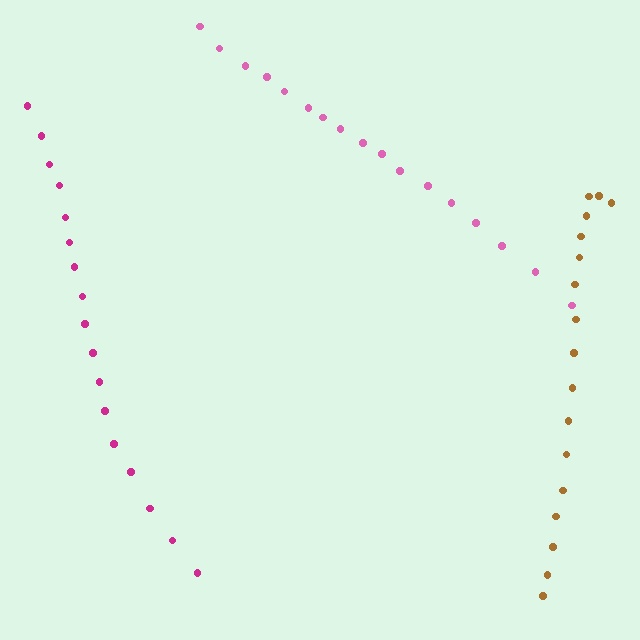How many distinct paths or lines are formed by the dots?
There are 3 distinct paths.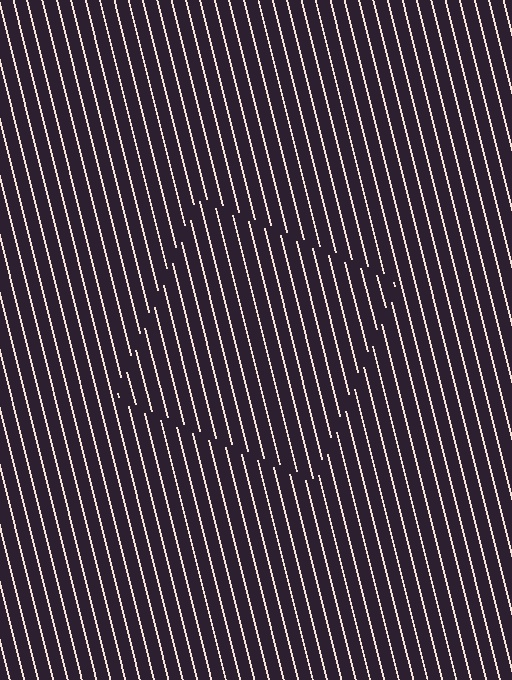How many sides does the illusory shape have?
4 sides — the line-ends trace a square.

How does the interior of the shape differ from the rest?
The interior of the shape contains the same grating, shifted by half a period — the contour is defined by the phase discontinuity where line-ends from the inner and outer gratings abut.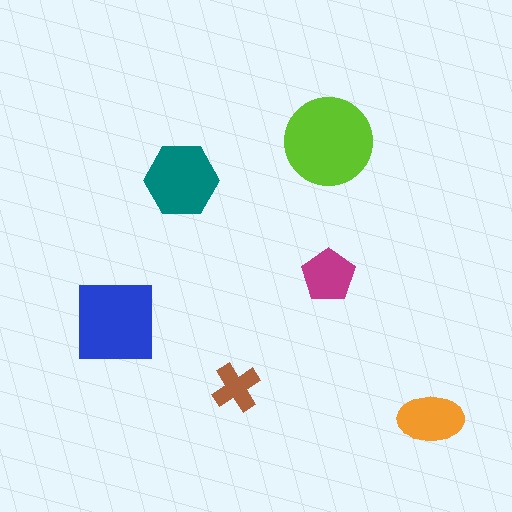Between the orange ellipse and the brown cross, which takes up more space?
The orange ellipse.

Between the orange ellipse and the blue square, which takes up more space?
The blue square.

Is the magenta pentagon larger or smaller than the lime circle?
Smaller.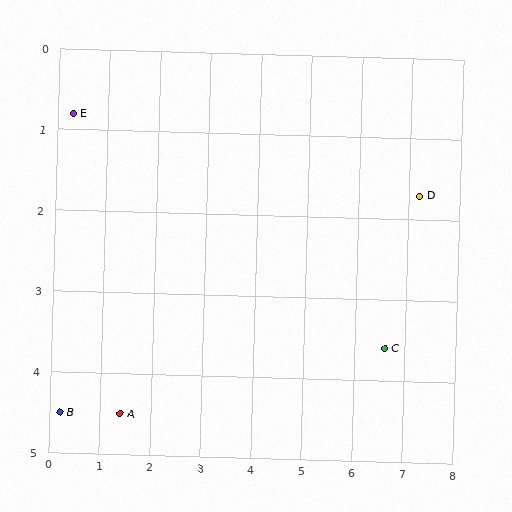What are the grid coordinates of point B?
Point B is at approximately (0.2, 4.5).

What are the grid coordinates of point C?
Point C is at approximately (6.6, 3.6).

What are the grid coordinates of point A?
Point A is at approximately (1.4, 4.5).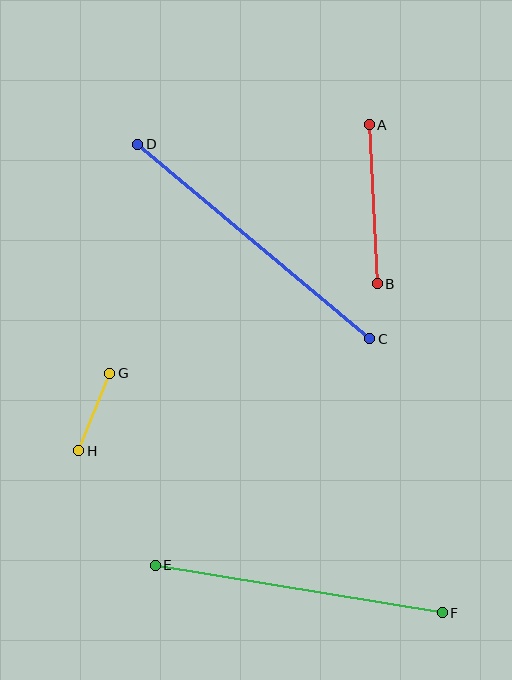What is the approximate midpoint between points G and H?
The midpoint is at approximately (94, 412) pixels.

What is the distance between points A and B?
The distance is approximately 159 pixels.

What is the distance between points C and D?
The distance is approximately 303 pixels.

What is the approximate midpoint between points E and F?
The midpoint is at approximately (299, 589) pixels.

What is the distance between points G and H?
The distance is approximately 84 pixels.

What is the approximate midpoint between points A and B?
The midpoint is at approximately (373, 204) pixels.